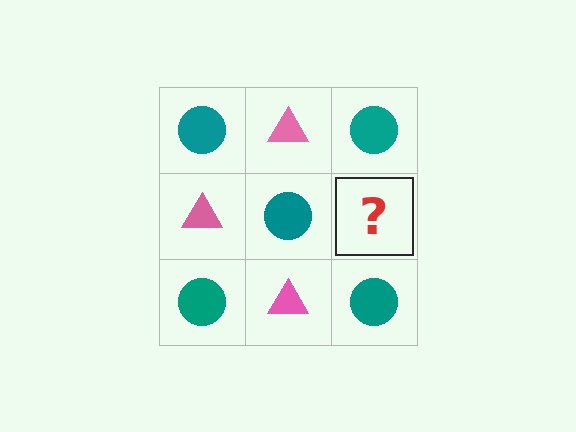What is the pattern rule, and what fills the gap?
The rule is that it alternates teal circle and pink triangle in a checkerboard pattern. The gap should be filled with a pink triangle.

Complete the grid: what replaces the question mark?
The question mark should be replaced with a pink triangle.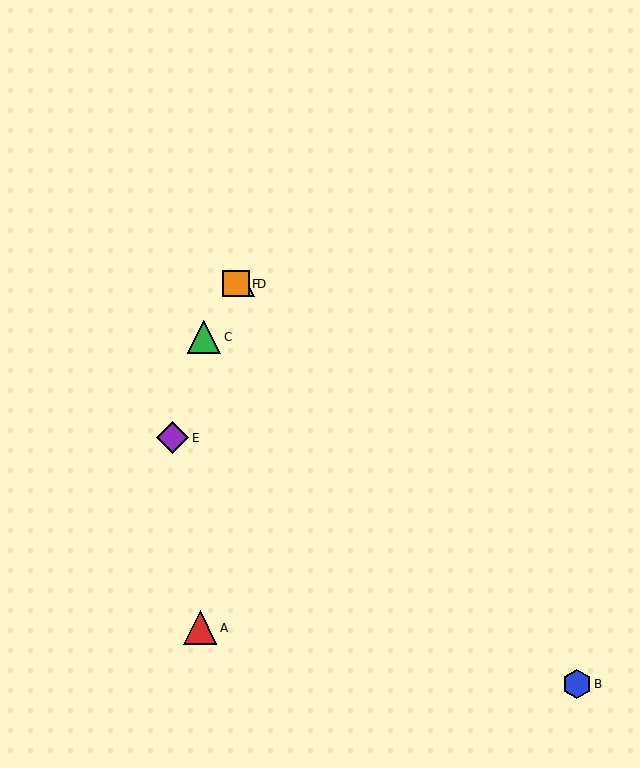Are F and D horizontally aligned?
Yes, both are at y≈284.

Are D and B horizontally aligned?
No, D is at y≈284 and B is at y≈684.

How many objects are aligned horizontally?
2 objects (D, F) are aligned horizontally.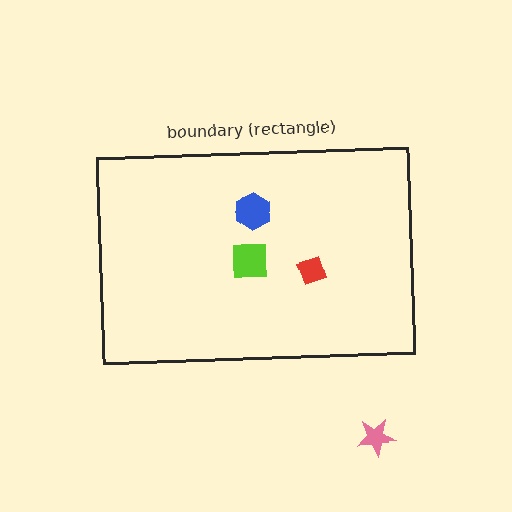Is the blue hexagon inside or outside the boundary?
Inside.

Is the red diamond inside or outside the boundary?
Inside.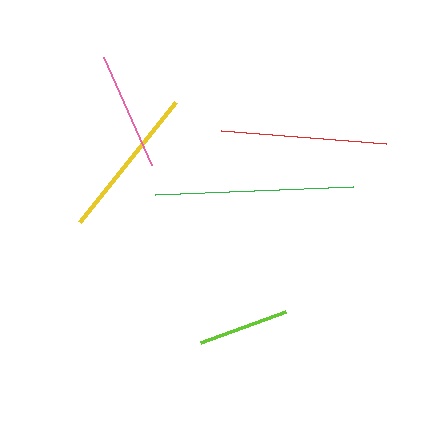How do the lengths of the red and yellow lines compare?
The red and yellow lines are approximately the same length.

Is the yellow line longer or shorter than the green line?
The green line is longer than the yellow line.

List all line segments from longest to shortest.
From longest to shortest: green, red, yellow, pink, lime.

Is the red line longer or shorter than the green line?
The green line is longer than the red line.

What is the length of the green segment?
The green segment is approximately 198 pixels long.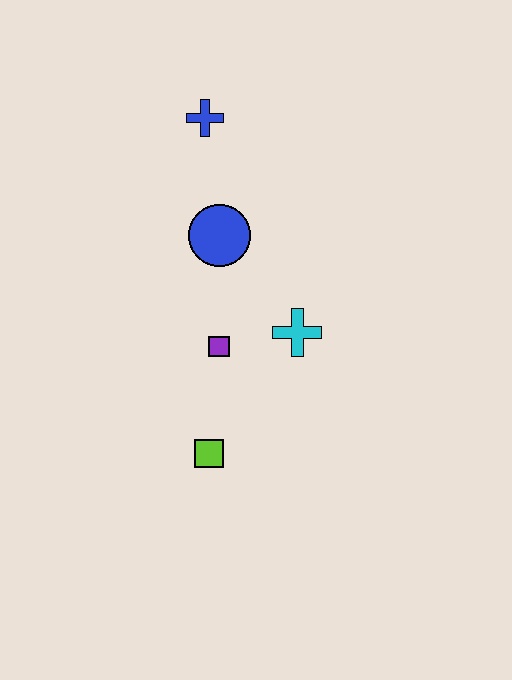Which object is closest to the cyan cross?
The purple square is closest to the cyan cross.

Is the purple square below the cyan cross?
Yes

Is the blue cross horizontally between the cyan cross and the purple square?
No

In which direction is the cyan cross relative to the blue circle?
The cyan cross is below the blue circle.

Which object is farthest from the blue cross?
The lime square is farthest from the blue cross.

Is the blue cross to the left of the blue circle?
Yes